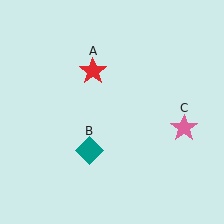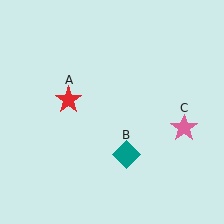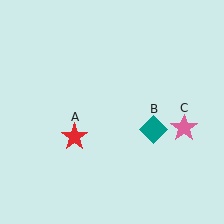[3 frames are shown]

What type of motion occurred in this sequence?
The red star (object A), teal diamond (object B) rotated counterclockwise around the center of the scene.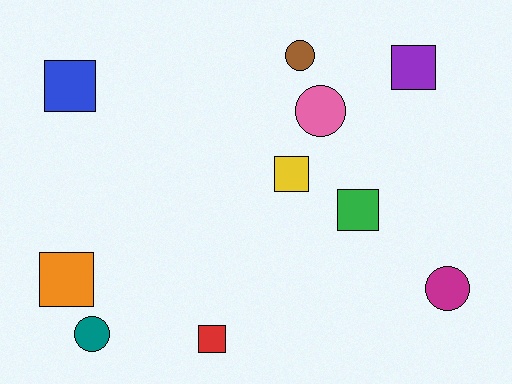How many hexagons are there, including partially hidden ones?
There are no hexagons.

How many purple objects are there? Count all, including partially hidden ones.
There is 1 purple object.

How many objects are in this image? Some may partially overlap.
There are 10 objects.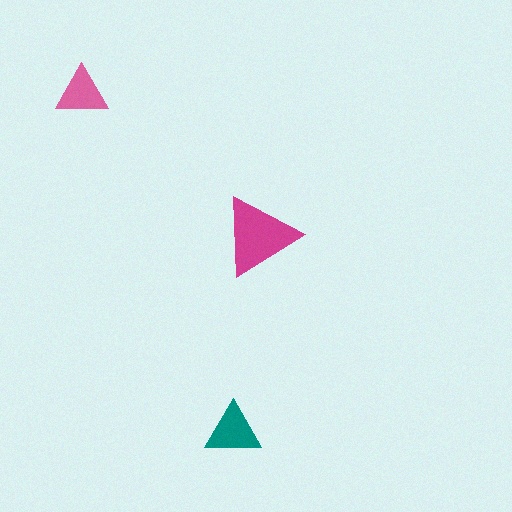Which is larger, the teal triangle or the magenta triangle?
The magenta one.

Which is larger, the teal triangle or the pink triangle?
The teal one.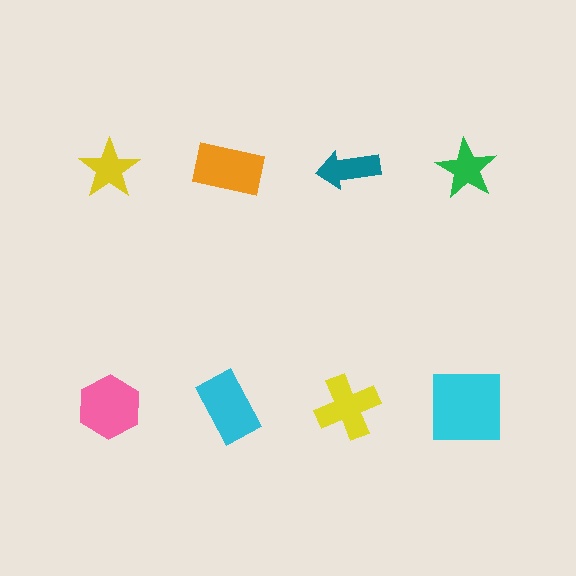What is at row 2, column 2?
A cyan rectangle.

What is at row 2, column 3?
A yellow cross.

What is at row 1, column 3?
A teal arrow.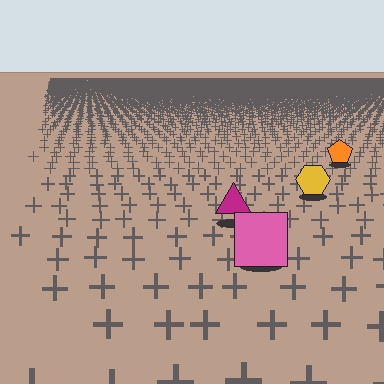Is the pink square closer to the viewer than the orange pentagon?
Yes. The pink square is closer — you can tell from the texture gradient: the ground texture is coarser near it.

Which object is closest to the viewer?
The pink square is closest. The texture marks near it are larger and more spread out.